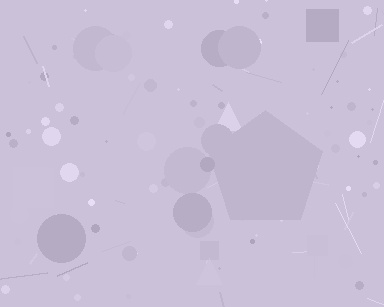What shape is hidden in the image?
A pentagon is hidden in the image.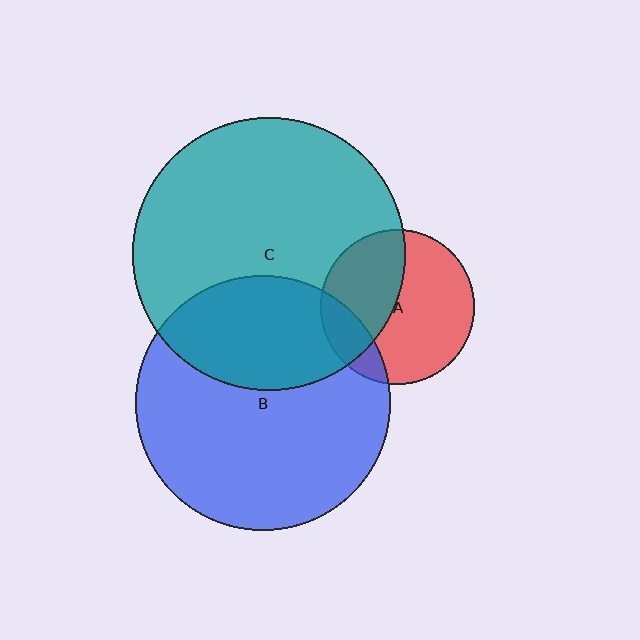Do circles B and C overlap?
Yes.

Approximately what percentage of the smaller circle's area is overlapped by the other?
Approximately 35%.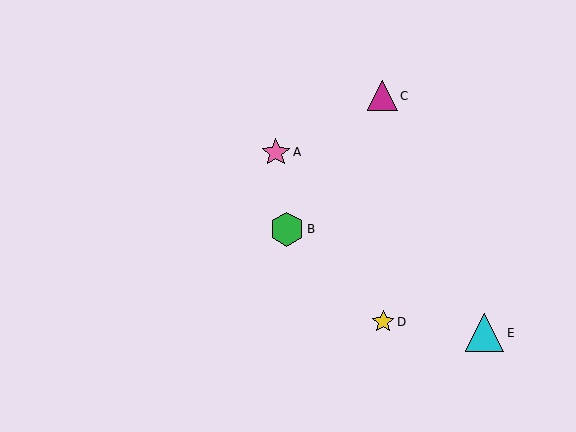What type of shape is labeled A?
Shape A is a pink star.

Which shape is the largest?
The cyan triangle (labeled E) is the largest.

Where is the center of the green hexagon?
The center of the green hexagon is at (287, 229).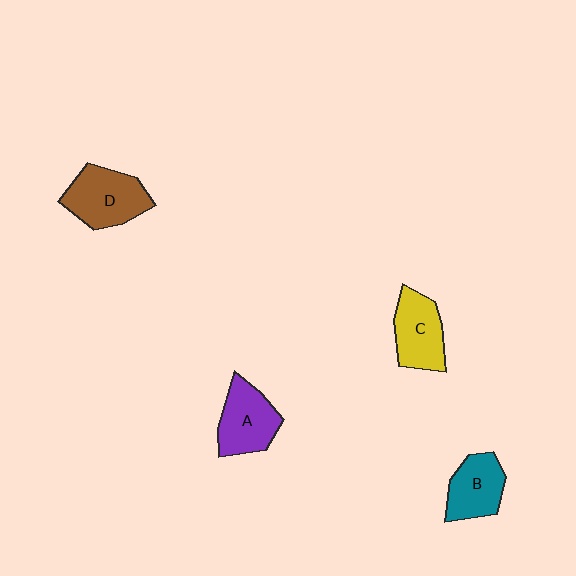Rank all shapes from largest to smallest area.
From largest to smallest: D (brown), A (purple), C (yellow), B (teal).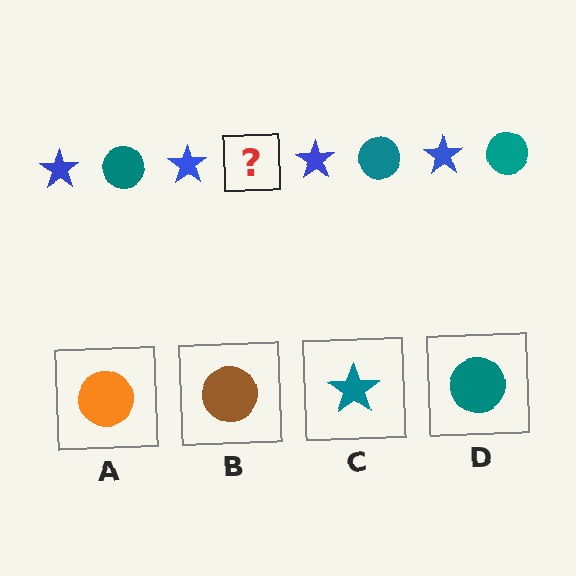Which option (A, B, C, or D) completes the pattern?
D.